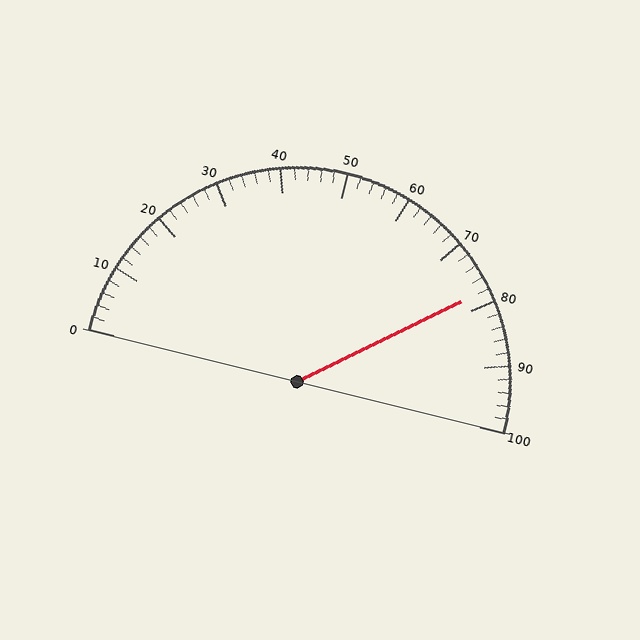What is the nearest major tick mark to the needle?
The nearest major tick mark is 80.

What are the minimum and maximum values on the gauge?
The gauge ranges from 0 to 100.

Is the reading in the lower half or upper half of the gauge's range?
The reading is in the upper half of the range (0 to 100).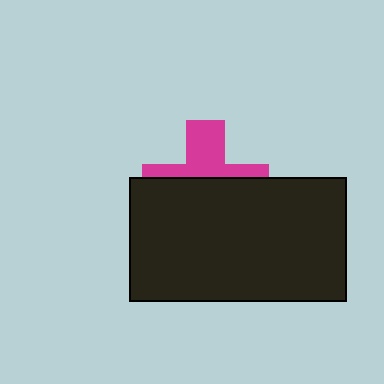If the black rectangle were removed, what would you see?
You would see the complete magenta cross.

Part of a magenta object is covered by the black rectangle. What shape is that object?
It is a cross.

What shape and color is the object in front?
The object in front is a black rectangle.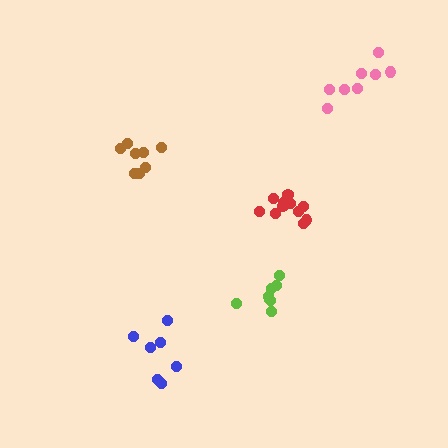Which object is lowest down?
The blue cluster is bottommost.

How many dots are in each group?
Group 1: 12 dots, Group 2: 9 dots, Group 3: 7 dots, Group 4: 8 dots, Group 5: 8 dots (44 total).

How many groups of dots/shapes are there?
There are 5 groups.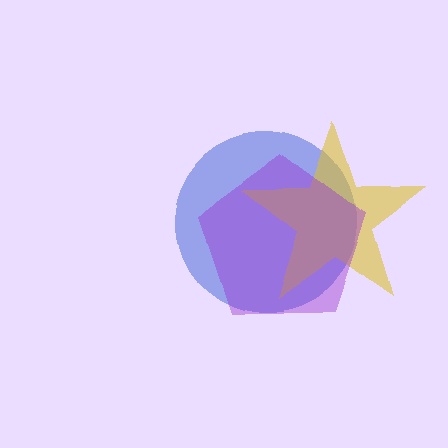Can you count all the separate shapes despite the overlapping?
Yes, there are 3 separate shapes.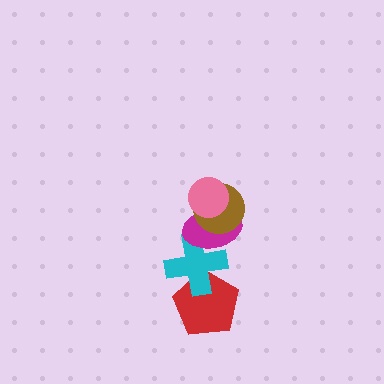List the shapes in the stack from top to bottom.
From top to bottom: the pink circle, the brown circle, the magenta ellipse, the cyan cross, the red pentagon.